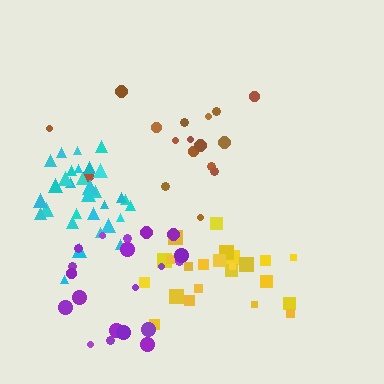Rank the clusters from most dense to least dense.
cyan, yellow, purple, brown.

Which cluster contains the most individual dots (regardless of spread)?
Cyan (33).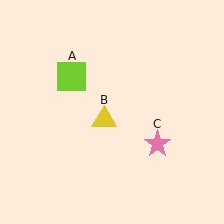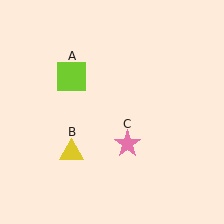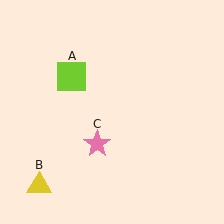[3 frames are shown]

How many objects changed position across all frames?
2 objects changed position: yellow triangle (object B), pink star (object C).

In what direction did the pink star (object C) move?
The pink star (object C) moved left.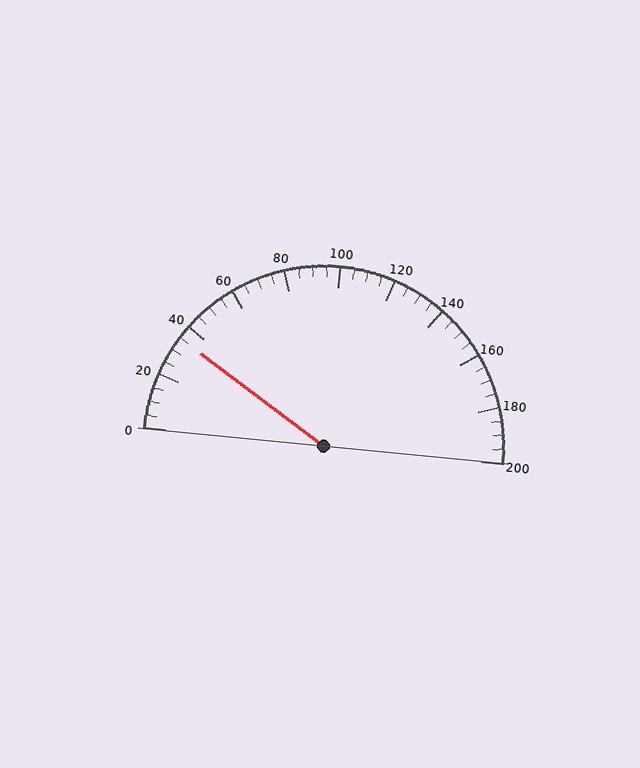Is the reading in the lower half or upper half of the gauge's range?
The reading is in the lower half of the range (0 to 200).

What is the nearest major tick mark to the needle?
The nearest major tick mark is 40.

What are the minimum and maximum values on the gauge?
The gauge ranges from 0 to 200.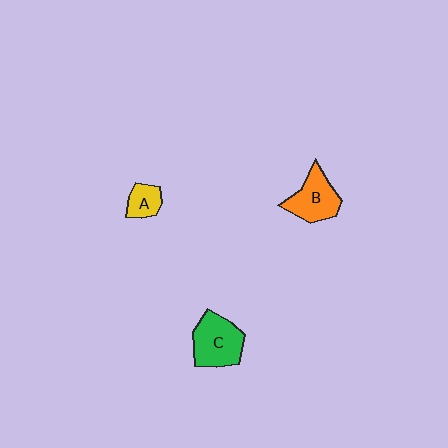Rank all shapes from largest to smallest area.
From largest to smallest: C (green), B (orange), A (yellow).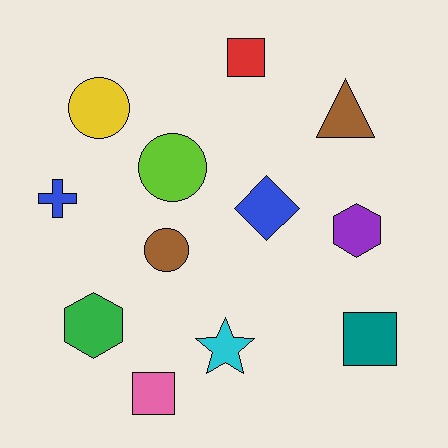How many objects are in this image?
There are 12 objects.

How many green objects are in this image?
There is 1 green object.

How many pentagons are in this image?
There are no pentagons.